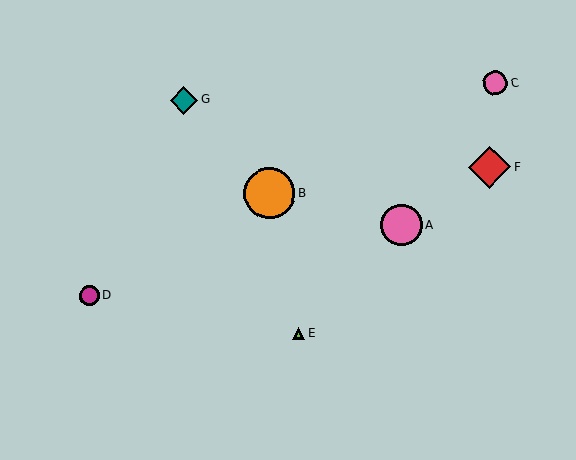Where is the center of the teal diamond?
The center of the teal diamond is at (184, 100).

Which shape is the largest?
The orange circle (labeled B) is the largest.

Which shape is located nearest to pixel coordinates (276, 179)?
The orange circle (labeled B) at (270, 193) is nearest to that location.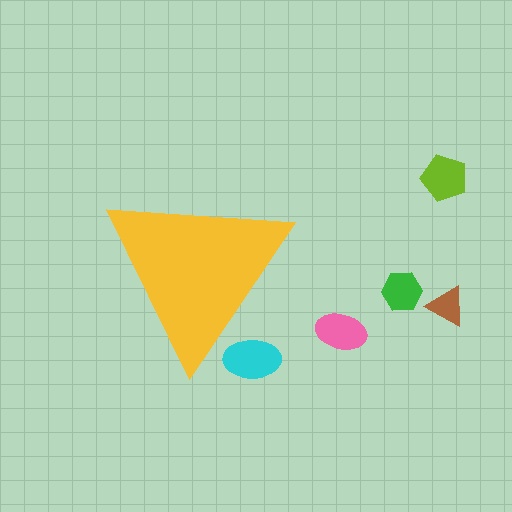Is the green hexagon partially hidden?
No, the green hexagon is fully visible.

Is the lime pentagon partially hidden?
No, the lime pentagon is fully visible.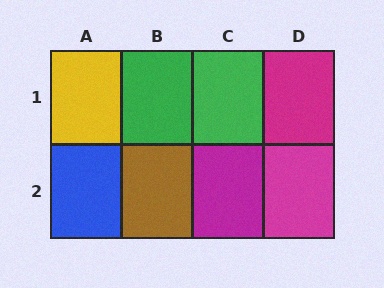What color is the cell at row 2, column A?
Blue.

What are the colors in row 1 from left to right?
Yellow, green, green, magenta.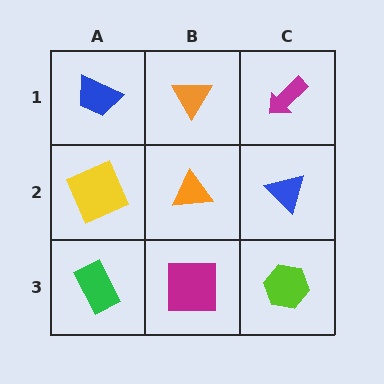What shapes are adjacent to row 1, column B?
An orange triangle (row 2, column B), a blue trapezoid (row 1, column A), a magenta arrow (row 1, column C).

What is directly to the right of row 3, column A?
A magenta square.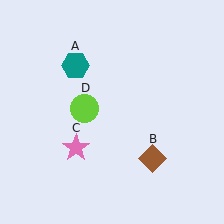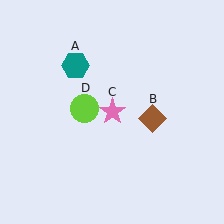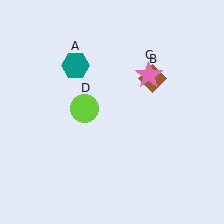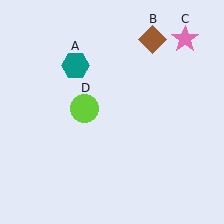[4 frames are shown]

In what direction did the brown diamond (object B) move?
The brown diamond (object B) moved up.